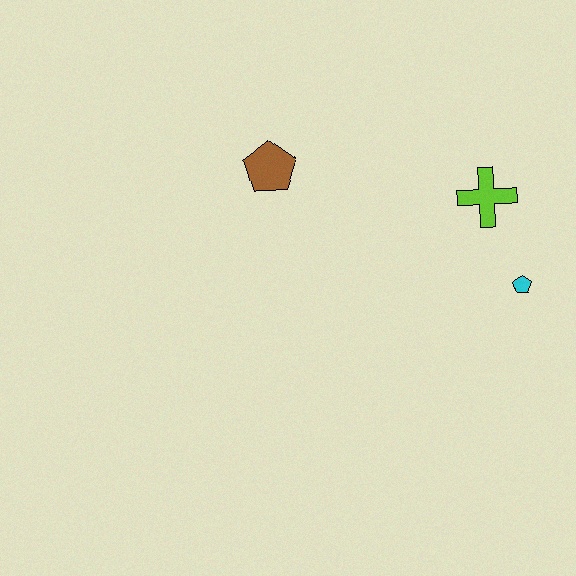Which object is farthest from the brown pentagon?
The cyan pentagon is farthest from the brown pentagon.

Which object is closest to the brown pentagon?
The lime cross is closest to the brown pentagon.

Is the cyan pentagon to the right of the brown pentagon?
Yes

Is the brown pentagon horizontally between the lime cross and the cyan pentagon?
No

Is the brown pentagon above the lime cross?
Yes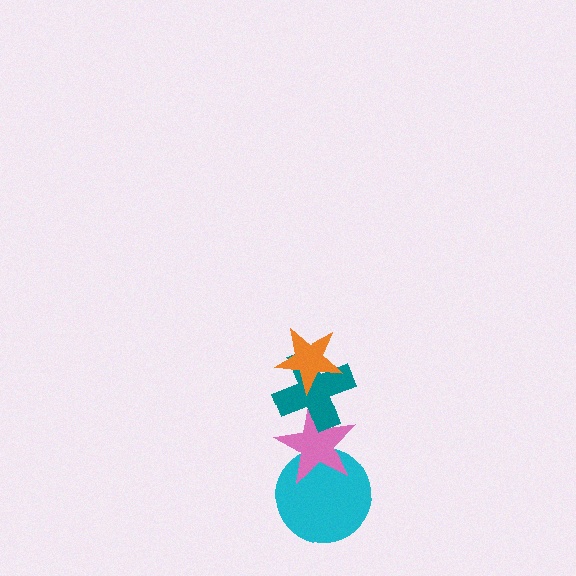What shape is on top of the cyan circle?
The pink star is on top of the cyan circle.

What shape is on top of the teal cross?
The orange star is on top of the teal cross.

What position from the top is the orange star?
The orange star is 1st from the top.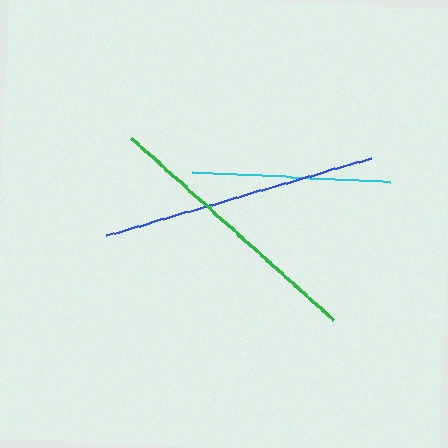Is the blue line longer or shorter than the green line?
The blue line is longer than the green line.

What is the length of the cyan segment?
The cyan segment is approximately 197 pixels long.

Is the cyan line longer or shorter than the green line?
The green line is longer than the cyan line.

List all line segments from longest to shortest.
From longest to shortest: blue, green, cyan.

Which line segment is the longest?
The blue line is the longest at approximately 276 pixels.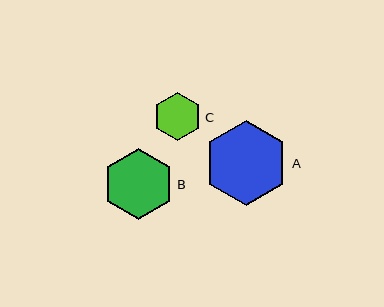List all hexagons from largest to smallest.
From largest to smallest: A, B, C.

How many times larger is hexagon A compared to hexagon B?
Hexagon A is approximately 1.2 times the size of hexagon B.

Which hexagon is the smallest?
Hexagon C is the smallest with a size of approximately 48 pixels.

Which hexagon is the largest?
Hexagon A is the largest with a size of approximately 85 pixels.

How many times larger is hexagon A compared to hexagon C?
Hexagon A is approximately 1.8 times the size of hexagon C.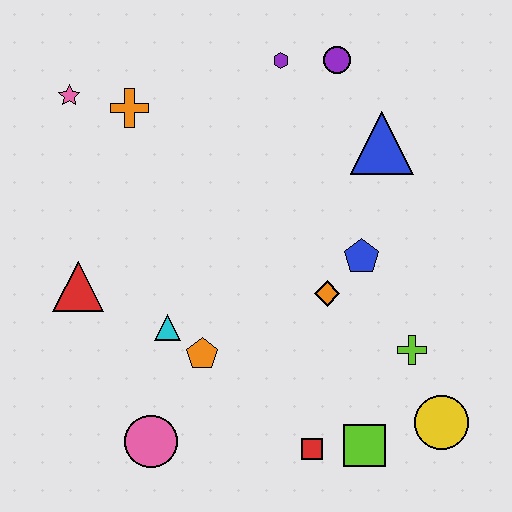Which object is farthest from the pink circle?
The purple circle is farthest from the pink circle.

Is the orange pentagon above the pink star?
No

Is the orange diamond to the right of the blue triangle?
No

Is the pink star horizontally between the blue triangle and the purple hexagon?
No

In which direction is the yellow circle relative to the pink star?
The yellow circle is to the right of the pink star.